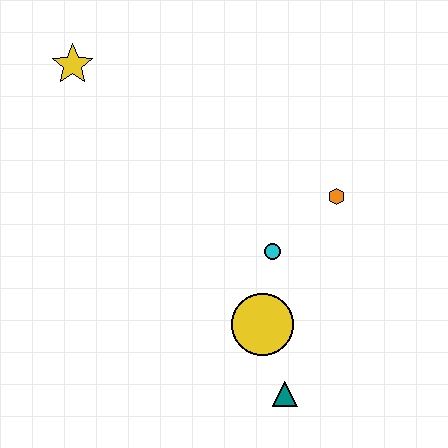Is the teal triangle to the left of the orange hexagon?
Yes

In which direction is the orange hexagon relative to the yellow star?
The orange hexagon is to the right of the yellow star.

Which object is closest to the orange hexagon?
The cyan circle is closest to the orange hexagon.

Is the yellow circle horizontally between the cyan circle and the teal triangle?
No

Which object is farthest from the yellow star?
The teal triangle is farthest from the yellow star.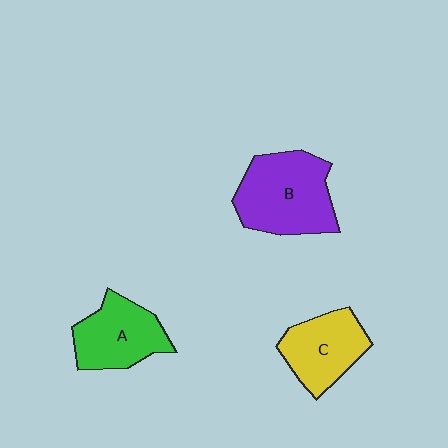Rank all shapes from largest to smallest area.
From largest to smallest: B (purple), A (green), C (yellow).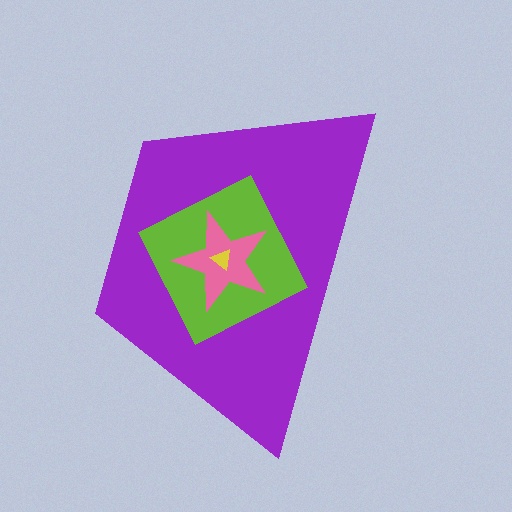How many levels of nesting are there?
4.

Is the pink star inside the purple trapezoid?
Yes.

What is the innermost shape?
The yellow triangle.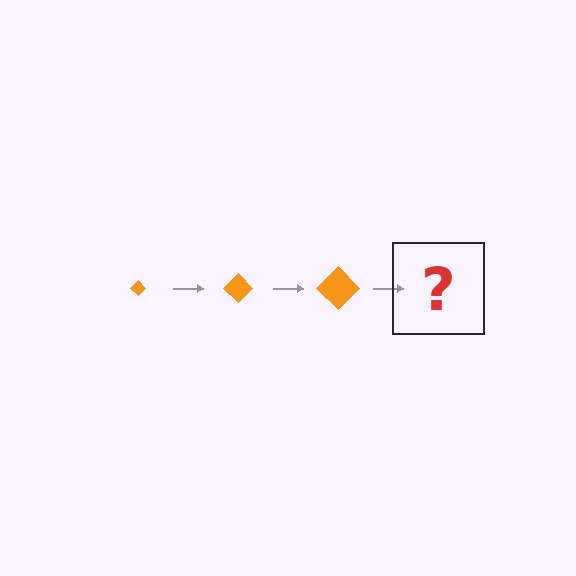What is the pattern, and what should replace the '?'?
The pattern is that the diamond gets progressively larger each step. The '?' should be an orange diamond, larger than the previous one.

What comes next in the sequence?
The next element should be an orange diamond, larger than the previous one.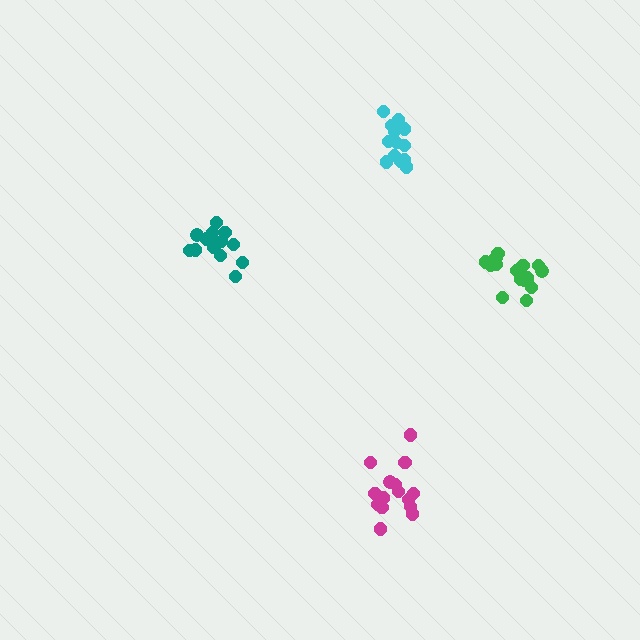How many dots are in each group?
Group 1: 14 dots, Group 2: 15 dots, Group 3: 16 dots, Group 4: 15 dots (60 total).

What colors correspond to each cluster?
The clusters are colored: cyan, teal, green, magenta.